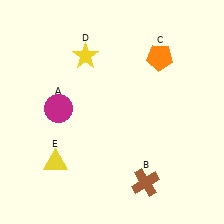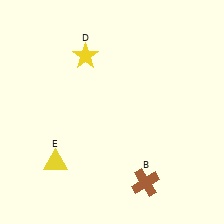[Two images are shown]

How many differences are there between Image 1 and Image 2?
There are 2 differences between the two images.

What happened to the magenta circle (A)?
The magenta circle (A) was removed in Image 2. It was in the top-left area of Image 1.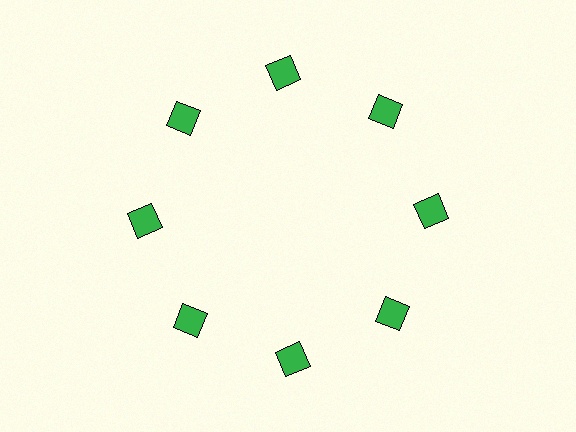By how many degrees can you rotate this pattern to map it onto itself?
The pattern maps onto itself every 45 degrees of rotation.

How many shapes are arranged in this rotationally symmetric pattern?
There are 8 shapes, arranged in 8 groups of 1.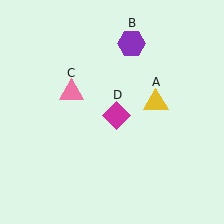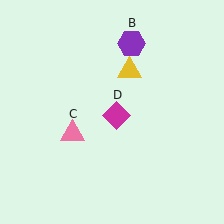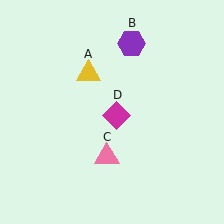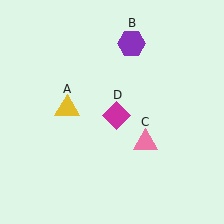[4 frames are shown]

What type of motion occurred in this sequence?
The yellow triangle (object A), pink triangle (object C) rotated counterclockwise around the center of the scene.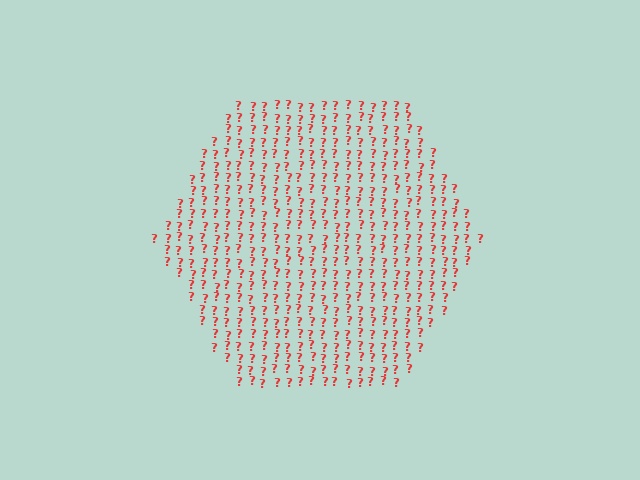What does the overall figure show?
The overall figure shows a hexagon.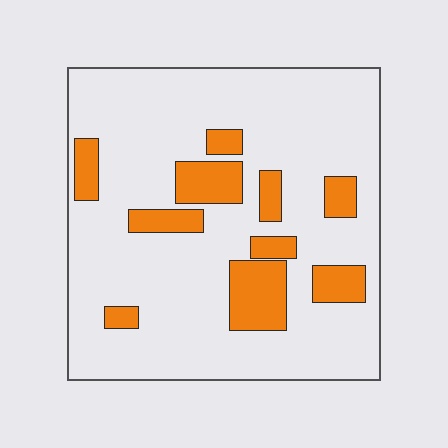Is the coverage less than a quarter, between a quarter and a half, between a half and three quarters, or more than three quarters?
Less than a quarter.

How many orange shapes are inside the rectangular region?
10.